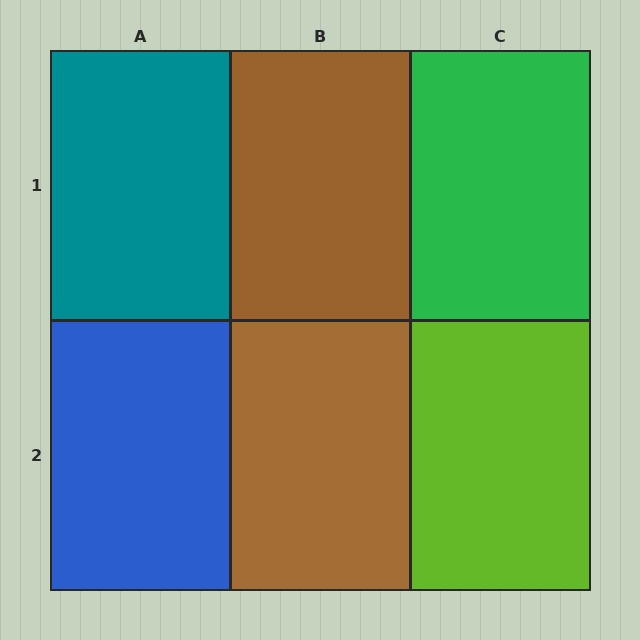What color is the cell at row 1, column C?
Green.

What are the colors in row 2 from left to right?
Blue, brown, lime.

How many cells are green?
1 cell is green.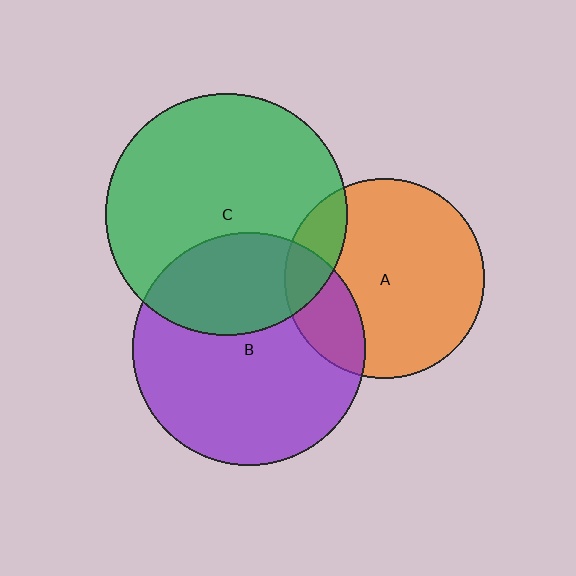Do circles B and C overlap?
Yes.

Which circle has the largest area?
Circle C (green).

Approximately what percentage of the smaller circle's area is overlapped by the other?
Approximately 30%.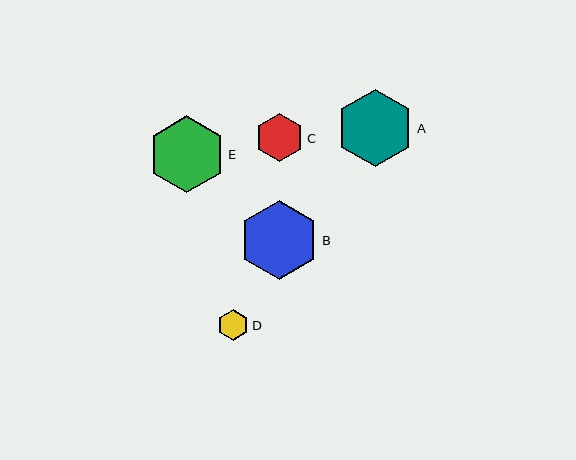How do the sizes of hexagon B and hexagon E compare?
Hexagon B and hexagon E are approximately the same size.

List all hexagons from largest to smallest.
From largest to smallest: B, E, A, C, D.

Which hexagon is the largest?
Hexagon B is the largest with a size of approximately 79 pixels.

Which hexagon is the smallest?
Hexagon D is the smallest with a size of approximately 31 pixels.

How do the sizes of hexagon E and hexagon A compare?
Hexagon E and hexagon A are approximately the same size.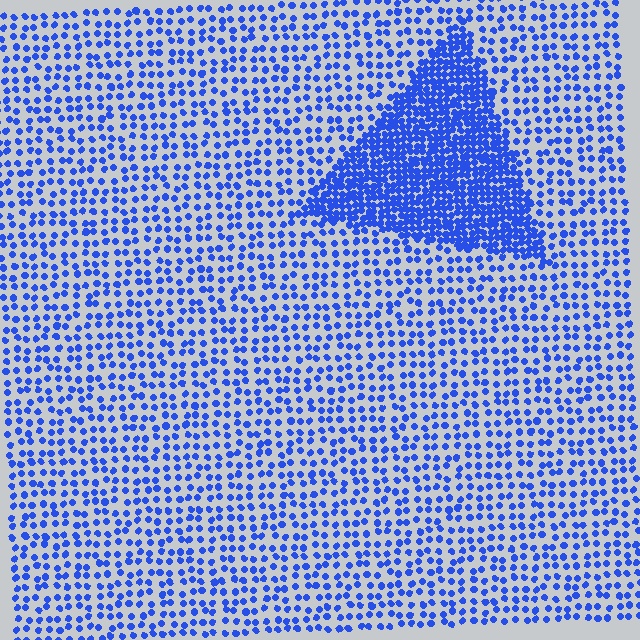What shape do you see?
I see a triangle.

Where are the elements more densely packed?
The elements are more densely packed inside the triangle boundary.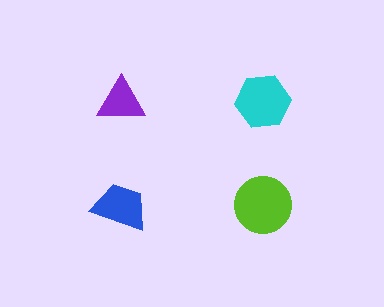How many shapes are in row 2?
2 shapes.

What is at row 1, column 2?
A cyan hexagon.